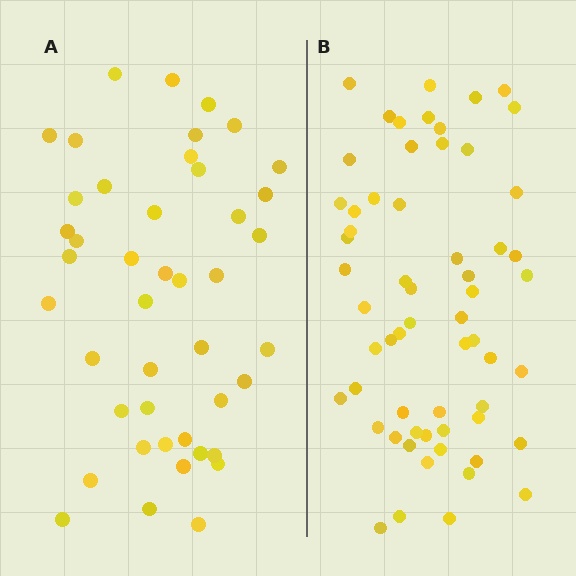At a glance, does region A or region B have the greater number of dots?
Region B (the right region) has more dots.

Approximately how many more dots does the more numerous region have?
Region B has approximately 15 more dots than region A.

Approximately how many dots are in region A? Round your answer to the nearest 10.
About 40 dots. (The exact count is 44, which rounds to 40.)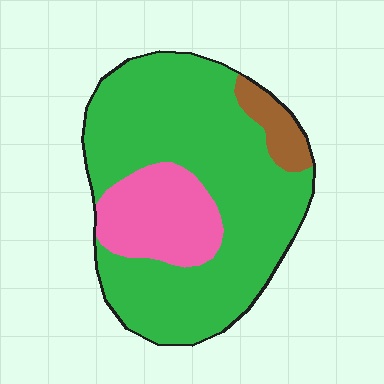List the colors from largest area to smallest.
From largest to smallest: green, pink, brown.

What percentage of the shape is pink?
Pink takes up between a sixth and a third of the shape.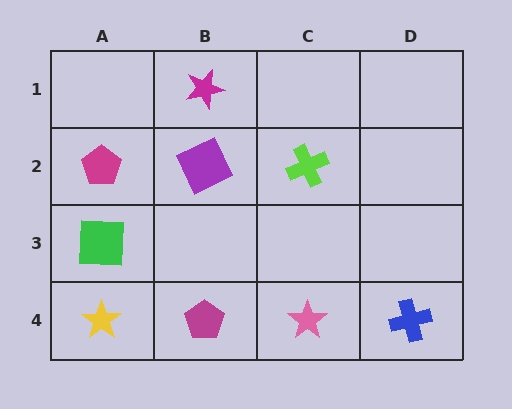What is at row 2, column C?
A lime cross.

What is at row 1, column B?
A magenta star.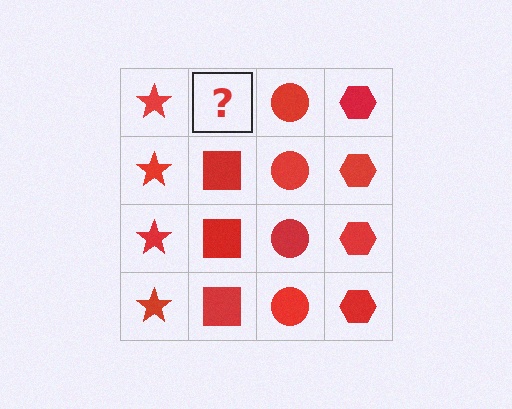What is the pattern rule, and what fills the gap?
The rule is that each column has a consistent shape. The gap should be filled with a red square.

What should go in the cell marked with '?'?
The missing cell should contain a red square.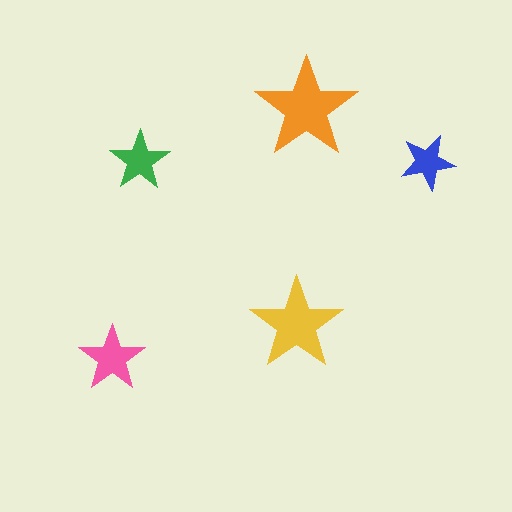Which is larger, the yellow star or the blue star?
The yellow one.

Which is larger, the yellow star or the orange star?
The orange one.